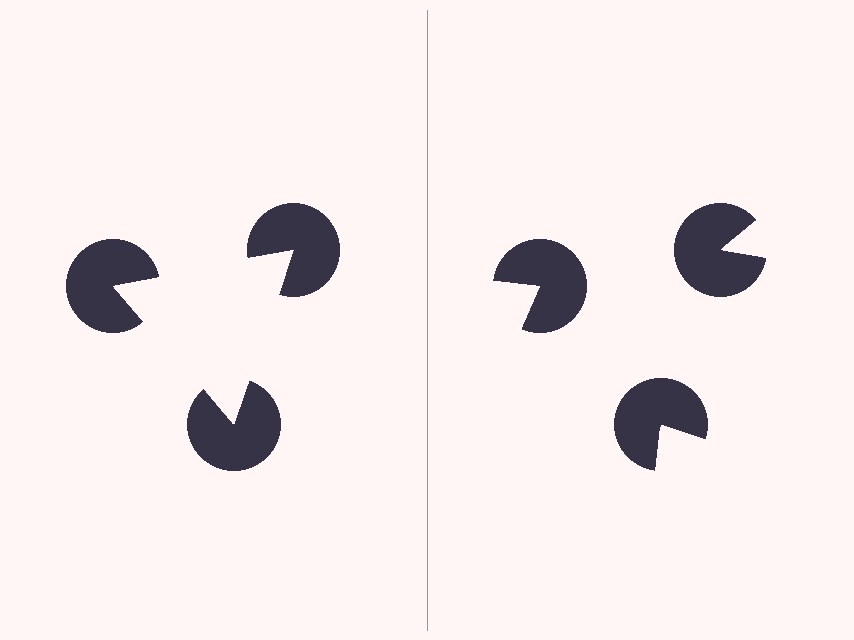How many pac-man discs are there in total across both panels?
6 — 3 on each side.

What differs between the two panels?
The pac-man discs are positioned identically on both sides; only the wedge orientations differ. On the left they align to a triangle; on the right they are misaligned.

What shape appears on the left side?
An illusory triangle.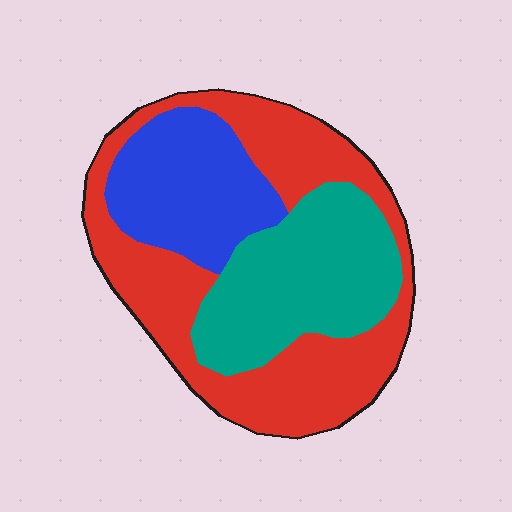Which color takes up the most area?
Red, at roughly 45%.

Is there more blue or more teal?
Teal.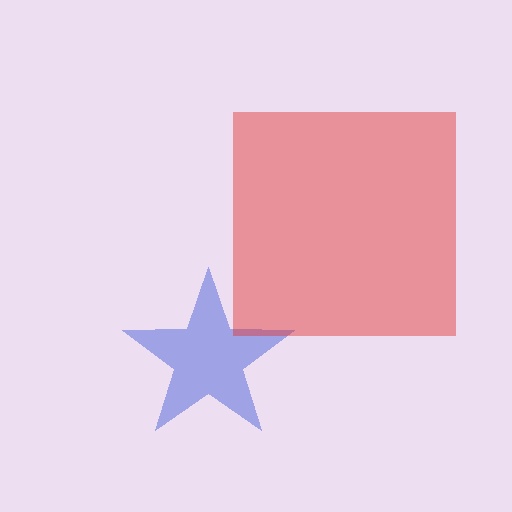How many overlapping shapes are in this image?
There are 2 overlapping shapes in the image.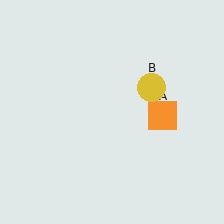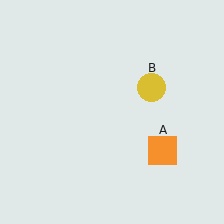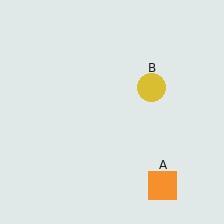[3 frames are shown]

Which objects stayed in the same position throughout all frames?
Yellow circle (object B) remained stationary.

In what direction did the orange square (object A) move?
The orange square (object A) moved down.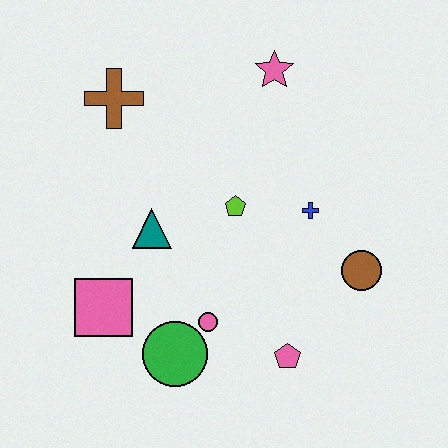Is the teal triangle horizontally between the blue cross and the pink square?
Yes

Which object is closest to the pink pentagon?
The pink circle is closest to the pink pentagon.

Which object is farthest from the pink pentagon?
The brown cross is farthest from the pink pentagon.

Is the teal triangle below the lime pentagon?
Yes